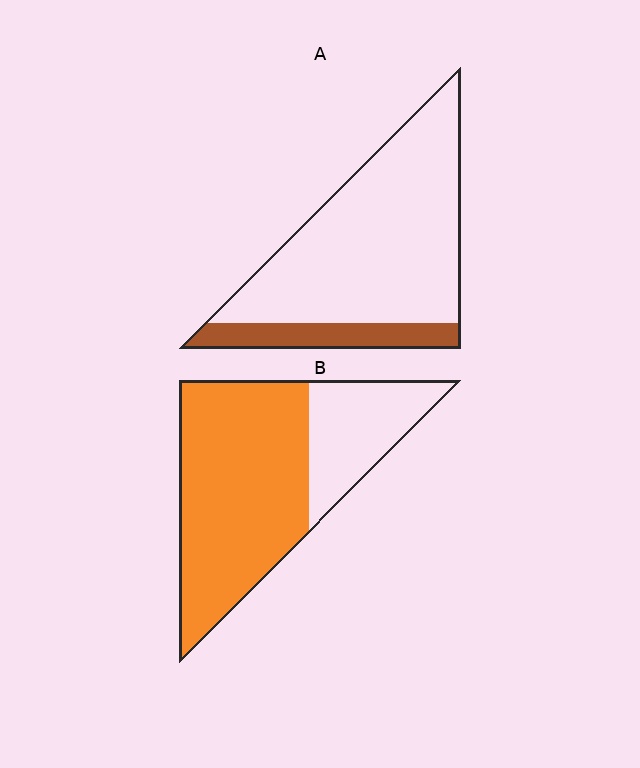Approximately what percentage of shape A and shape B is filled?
A is approximately 20% and B is approximately 70%.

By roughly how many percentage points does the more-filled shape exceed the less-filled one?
By roughly 55 percentage points (B over A).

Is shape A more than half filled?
No.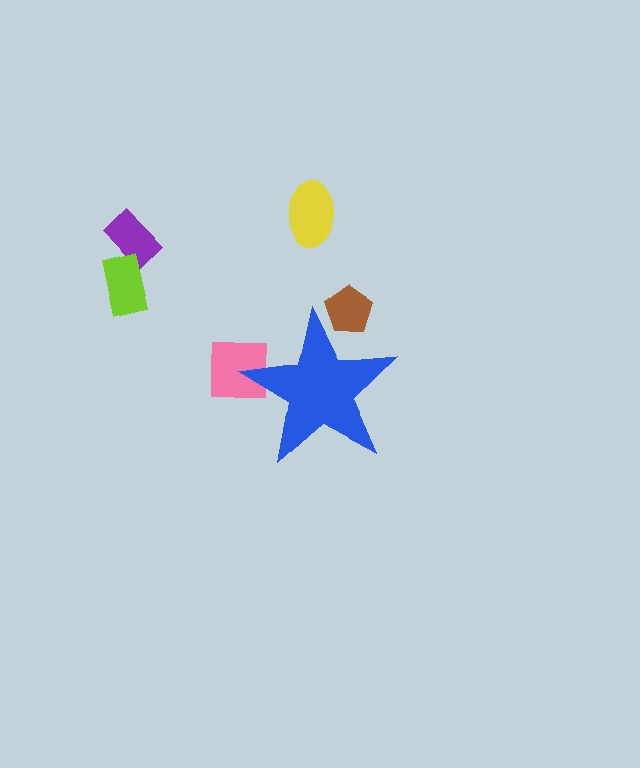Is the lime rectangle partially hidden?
No, the lime rectangle is fully visible.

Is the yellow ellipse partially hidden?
No, the yellow ellipse is fully visible.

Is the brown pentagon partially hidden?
Yes, the brown pentagon is partially hidden behind the blue star.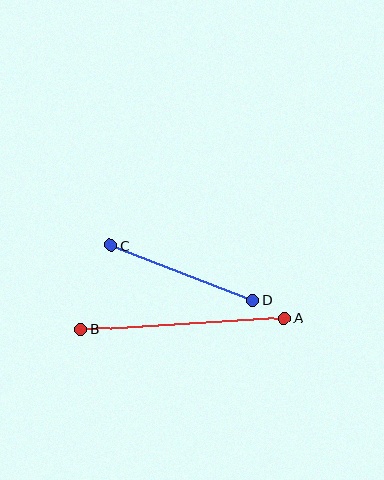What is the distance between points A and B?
The distance is approximately 204 pixels.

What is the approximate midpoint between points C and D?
The midpoint is at approximately (181, 273) pixels.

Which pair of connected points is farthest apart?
Points A and B are farthest apart.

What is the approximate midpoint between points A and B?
The midpoint is at approximately (183, 324) pixels.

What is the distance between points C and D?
The distance is approximately 152 pixels.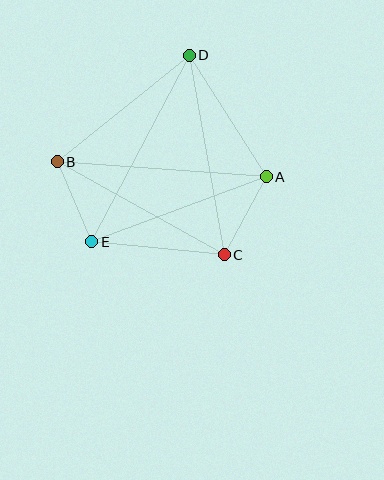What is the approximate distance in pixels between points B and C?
The distance between B and C is approximately 191 pixels.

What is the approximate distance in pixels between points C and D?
The distance between C and D is approximately 203 pixels.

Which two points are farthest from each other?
Points D and E are farthest from each other.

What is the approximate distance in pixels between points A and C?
The distance between A and C is approximately 89 pixels.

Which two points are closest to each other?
Points B and E are closest to each other.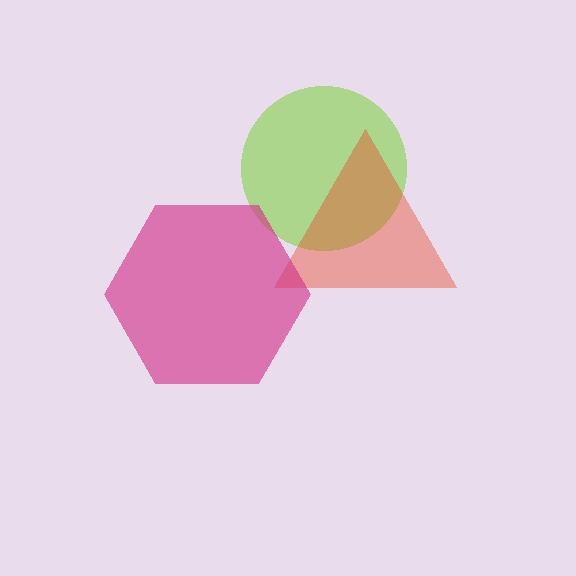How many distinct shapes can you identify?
There are 3 distinct shapes: a lime circle, a red triangle, a magenta hexagon.